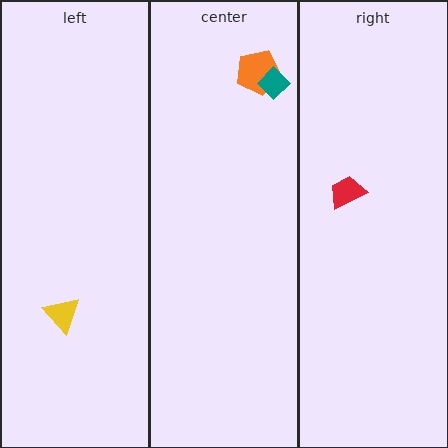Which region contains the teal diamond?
The center region.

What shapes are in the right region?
The red trapezoid.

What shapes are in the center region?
The orange pentagon, the teal diamond.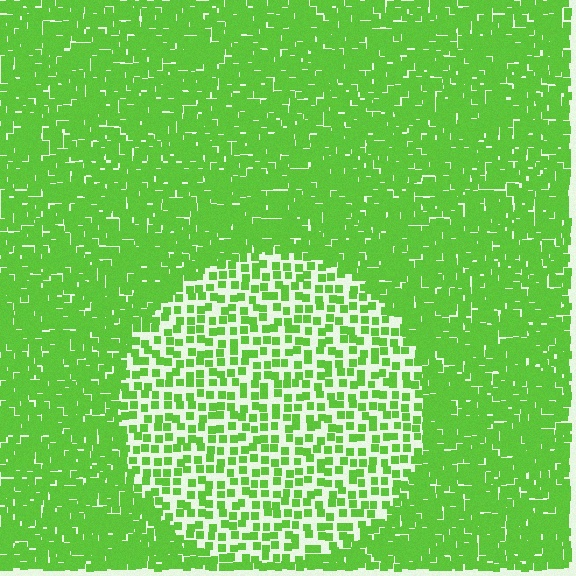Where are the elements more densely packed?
The elements are more densely packed outside the circle boundary.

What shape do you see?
I see a circle.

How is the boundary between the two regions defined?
The boundary is defined by a change in element density (approximately 2.4x ratio). All elements are the same color, size, and shape.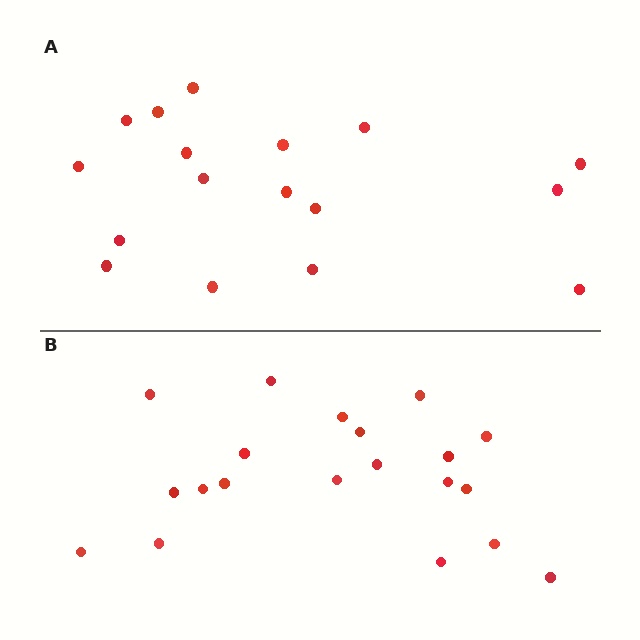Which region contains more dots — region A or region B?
Region B (the bottom region) has more dots.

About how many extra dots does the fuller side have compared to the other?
Region B has just a few more — roughly 2 or 3 more dots than region A.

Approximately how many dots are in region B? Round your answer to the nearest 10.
About 20 dots.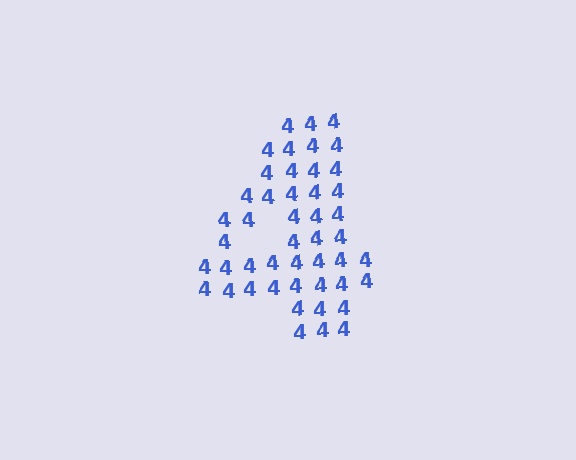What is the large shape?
The large shape is the digit 4.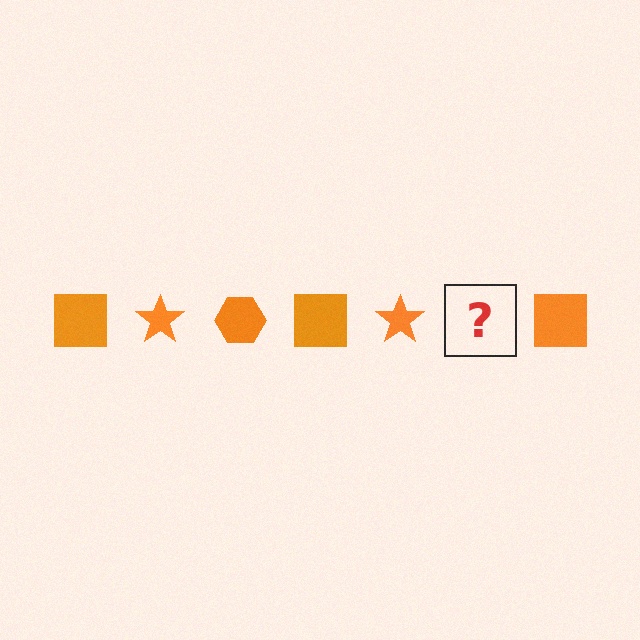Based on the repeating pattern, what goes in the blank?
The blank should be an orange hexagon.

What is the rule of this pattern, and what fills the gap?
The rule is that the pattern cycles through square, star, hexagon shapes in orange. The gap should be filled with an orange hexagon.